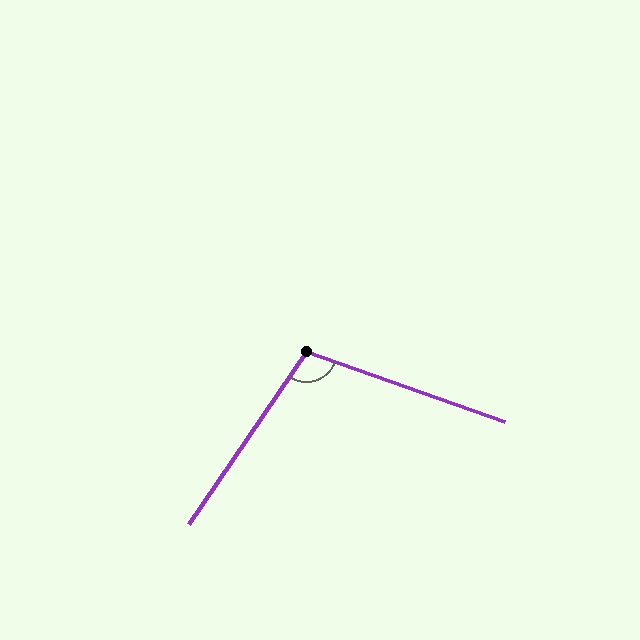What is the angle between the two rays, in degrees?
Approximately 105 degrees.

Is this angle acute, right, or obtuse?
It is obtuse.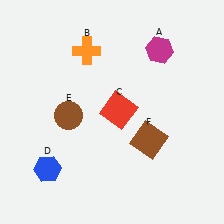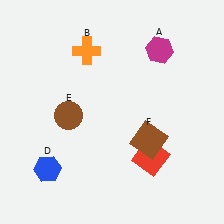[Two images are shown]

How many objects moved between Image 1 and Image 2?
1 object moved between the two images.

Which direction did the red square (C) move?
The red square (C) moved down.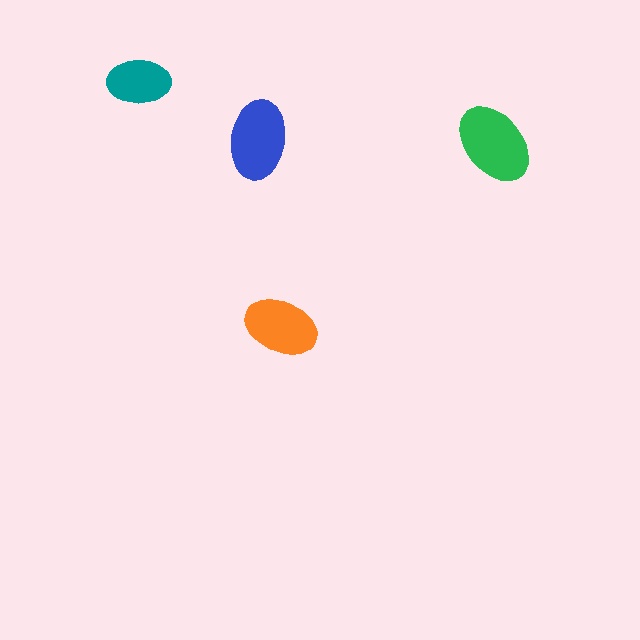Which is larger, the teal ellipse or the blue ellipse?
The blue one.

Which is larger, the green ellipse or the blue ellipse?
The green one.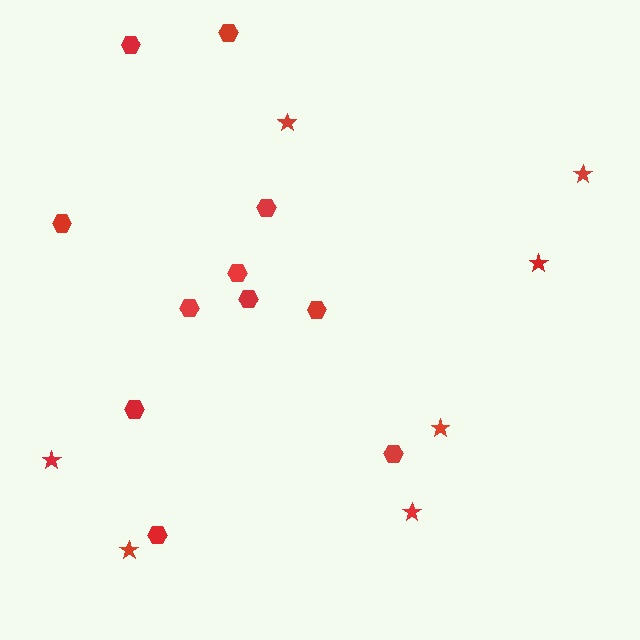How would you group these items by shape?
There are 2 groups: one group of hexagons (11) and one group of stars (7).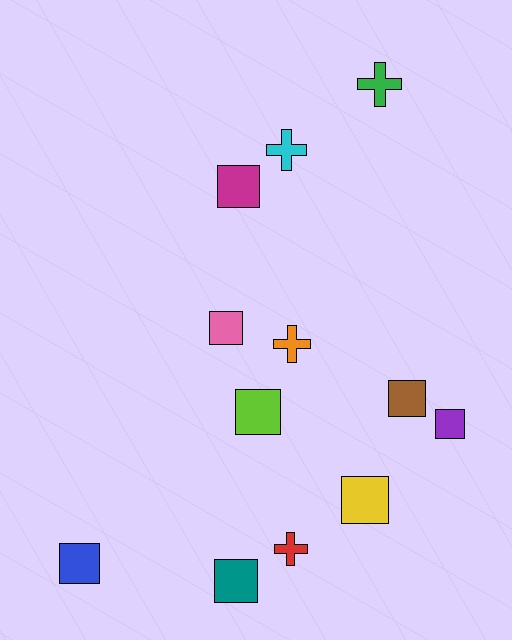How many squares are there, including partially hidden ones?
There are 8 squares.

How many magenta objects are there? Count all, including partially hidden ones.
There is 1 magenta object.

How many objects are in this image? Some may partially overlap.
There are 12 objects.